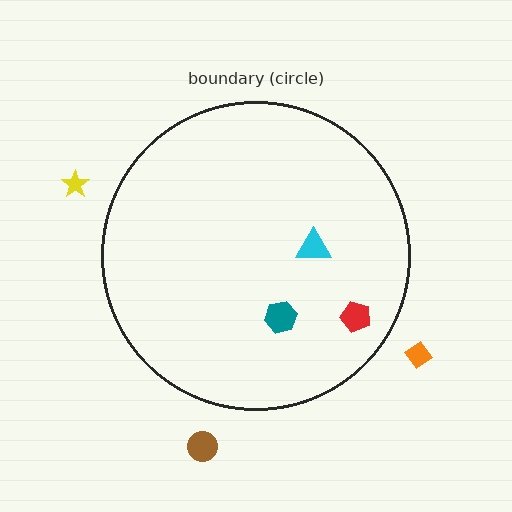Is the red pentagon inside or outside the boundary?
Inside.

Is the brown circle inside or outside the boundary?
Outside.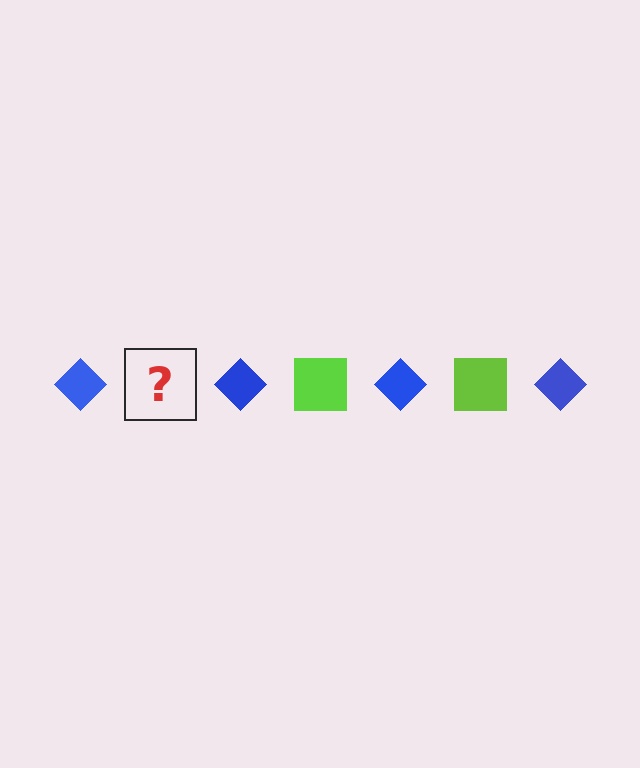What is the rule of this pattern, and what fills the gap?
The rule is that the pattern alternates between blue diamond and lime square. The gap should be filled with a lime square.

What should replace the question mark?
The question mark should be replaced with a lime square.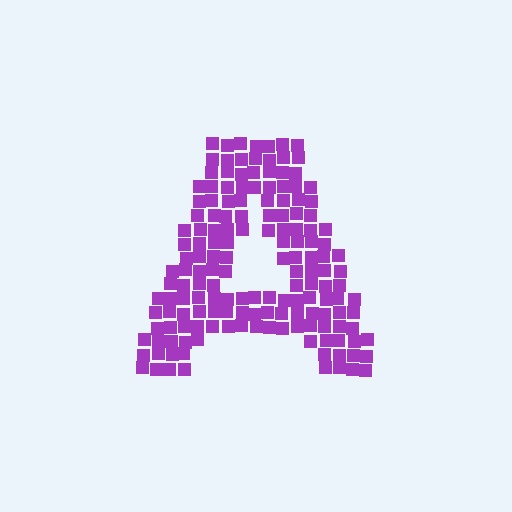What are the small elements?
The small elements are squares.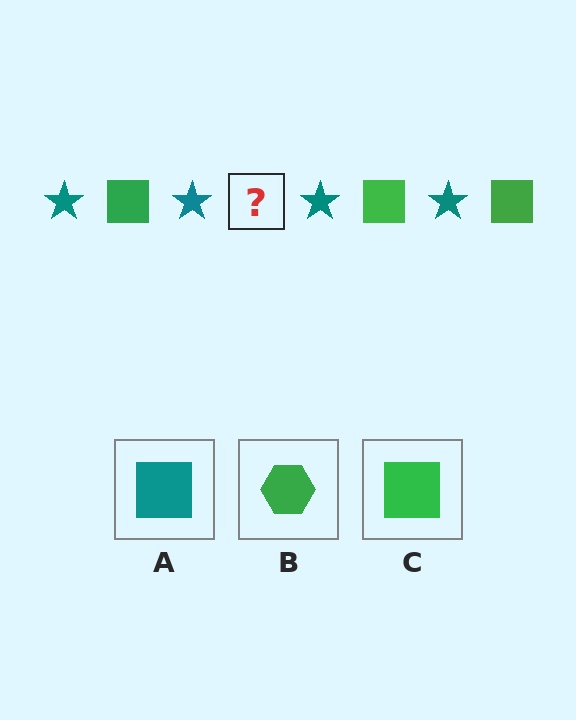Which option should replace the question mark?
Option C.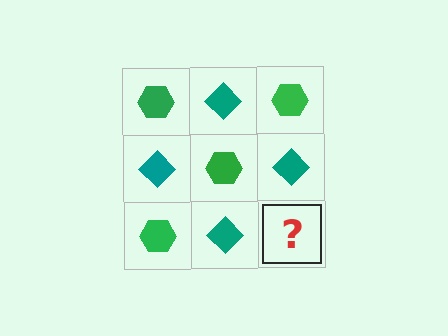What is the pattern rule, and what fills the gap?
The rule is that it alternates green hexagon and teal diamond in a checkerboard pattern. The gap should be filled with a green hexagon.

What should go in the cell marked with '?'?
The missing cell should contain a green hexagon.